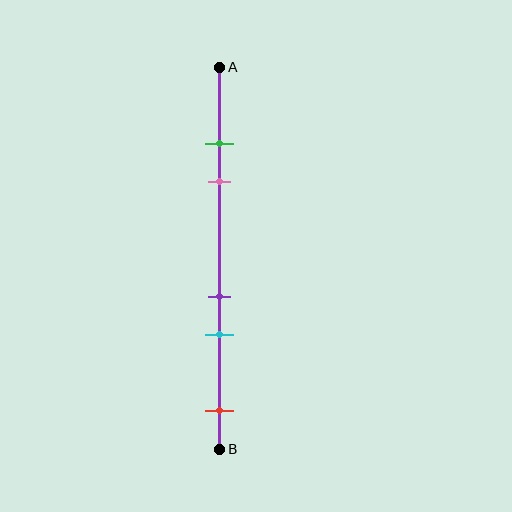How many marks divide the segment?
There are 5 marks dividing the segment.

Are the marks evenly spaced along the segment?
No, the marks are not evenly spaced.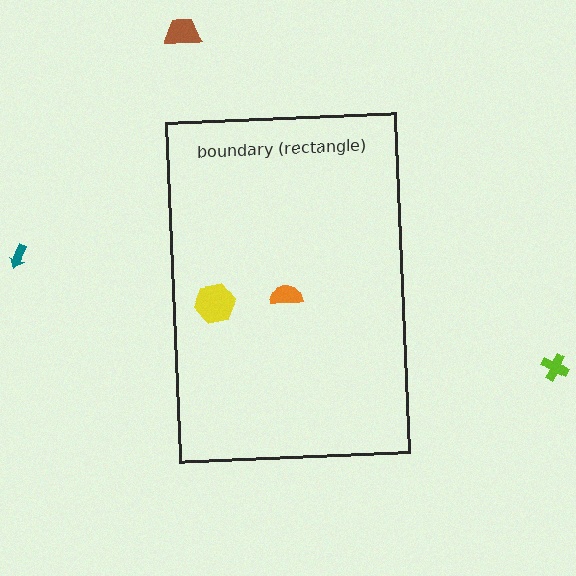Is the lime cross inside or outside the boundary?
Outside.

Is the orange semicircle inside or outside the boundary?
Inside.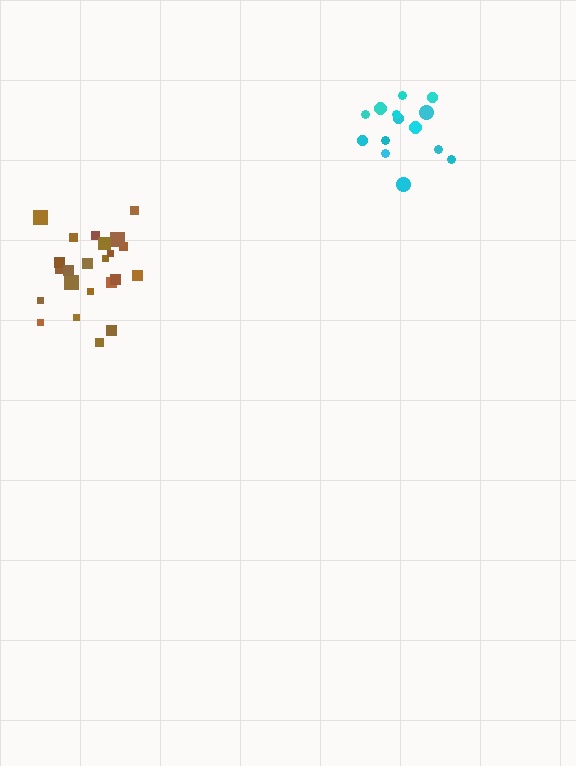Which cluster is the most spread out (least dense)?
Cyan.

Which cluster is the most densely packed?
Brown.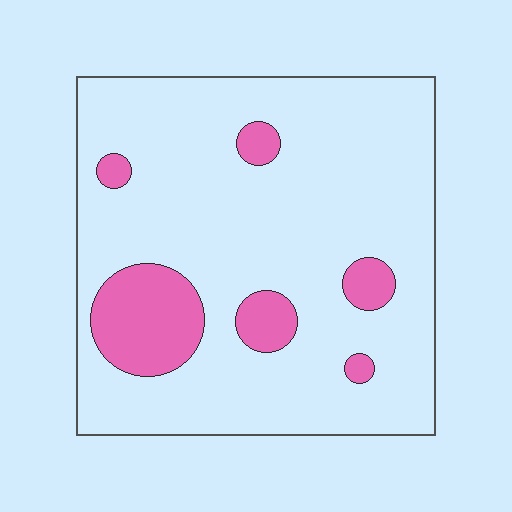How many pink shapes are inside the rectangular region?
6.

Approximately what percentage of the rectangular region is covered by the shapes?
Approximately 15%.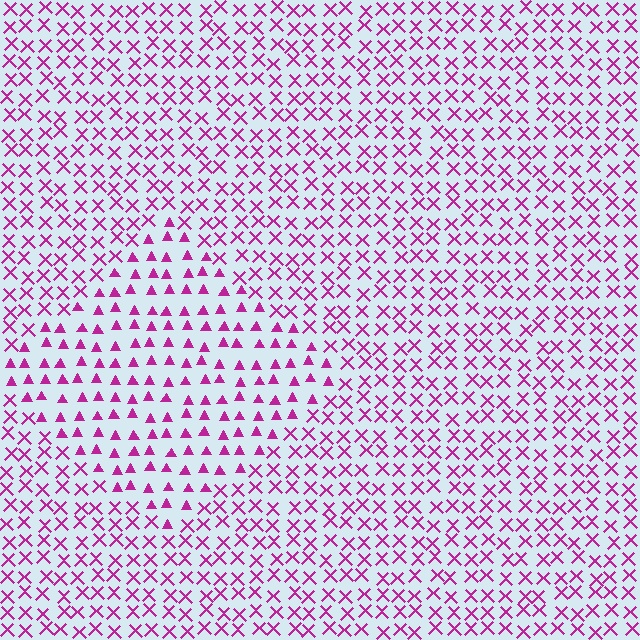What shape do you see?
I see a diamond.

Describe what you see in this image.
The image is filled with small magenta elements arranged in a uniform grid. A diamond-shaped region contains triangles, while the surrounding area contains X marks. The boundary is defined purely by the change in element shape.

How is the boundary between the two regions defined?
The boundary is defined by a change in element shape: triangles inside vs. X marks outside. All elements share the same color and spacing.